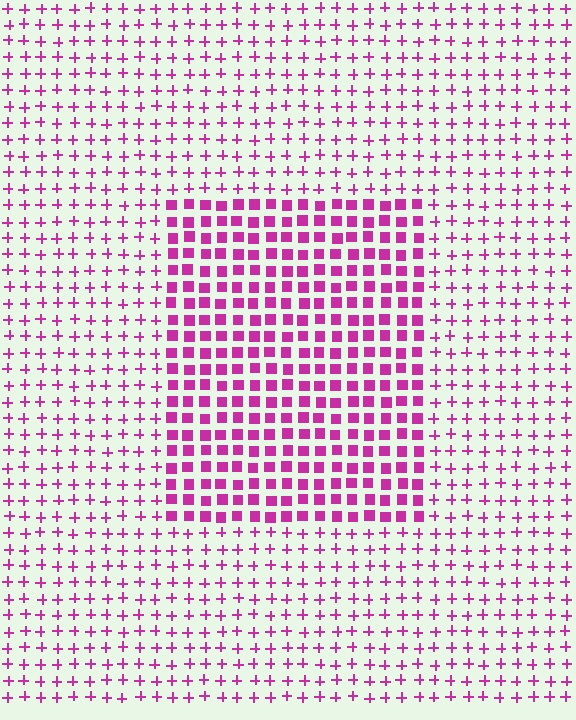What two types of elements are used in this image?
The image uses squares inside the rectangle region and plus signs outside it.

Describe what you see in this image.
The image is filled with small magenta elements arranged in a uniform grid. A rectangle-shaped region contains squares, while the surrounding area contains plus signs. The boundary is defined purely by the change in element shape.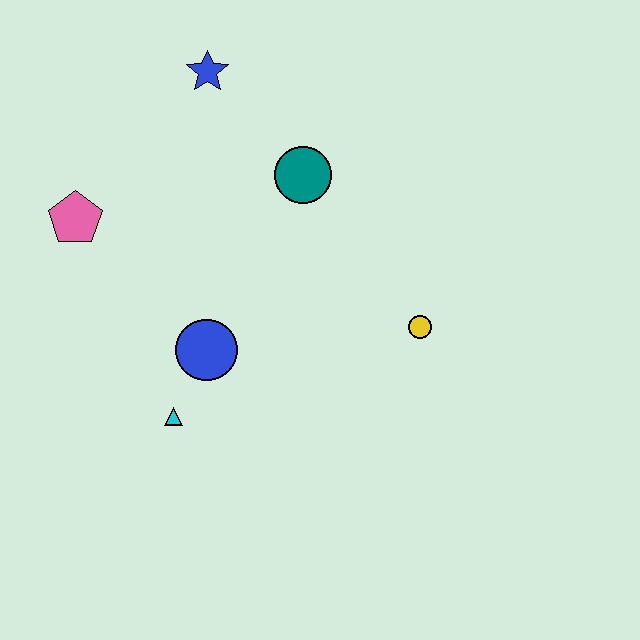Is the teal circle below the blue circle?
No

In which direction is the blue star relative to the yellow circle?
The blue star is above the yellow circle.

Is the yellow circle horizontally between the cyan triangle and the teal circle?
No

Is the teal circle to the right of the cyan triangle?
Yes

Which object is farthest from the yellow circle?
The pink pentagon is farthest from the yellow circle.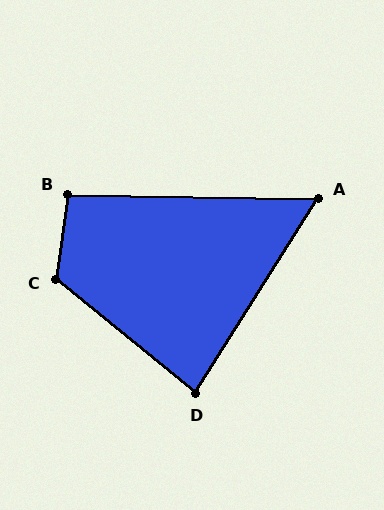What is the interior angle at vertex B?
Approximately 97 degrees (obtuse).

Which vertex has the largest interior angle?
C, at approximately 121 degrees.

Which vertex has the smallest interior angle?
A, at approximately 59 degrees.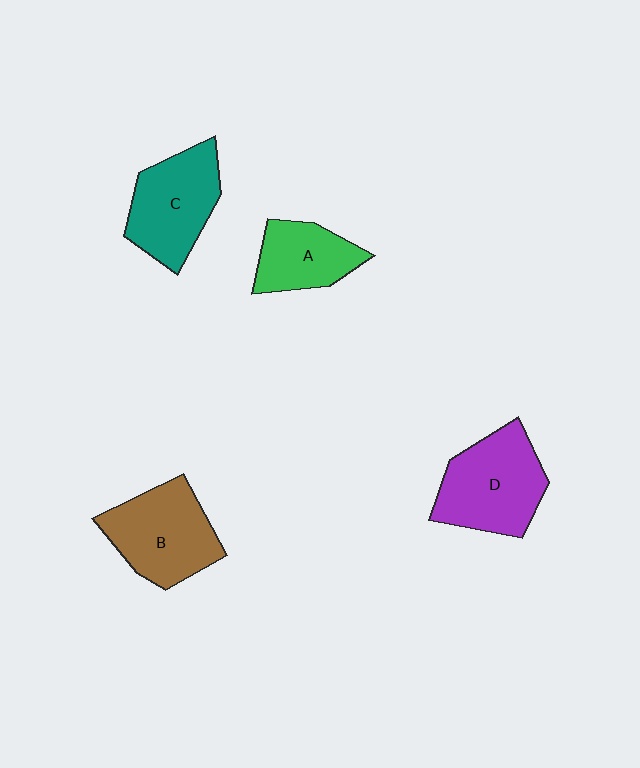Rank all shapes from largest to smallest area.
From largest to smallest: D (purple), B (brown), C (teal), A (green).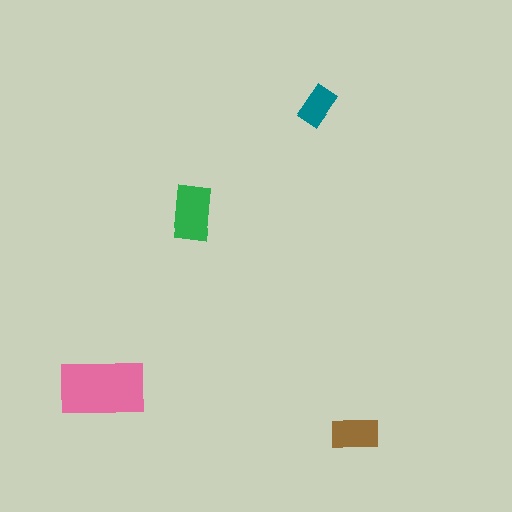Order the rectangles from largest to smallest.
the pink one, the green one, the brown one, the teal one.